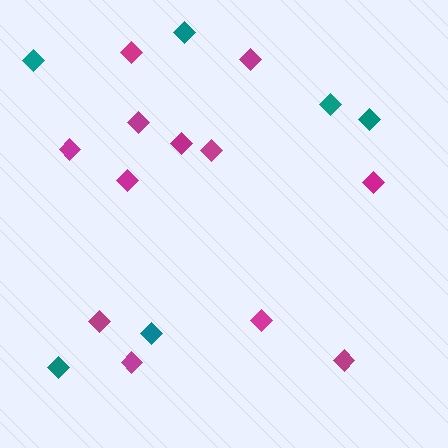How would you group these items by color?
There are 2 groups: one group of magenta diamonds (12) and one group of teal diamonds (6).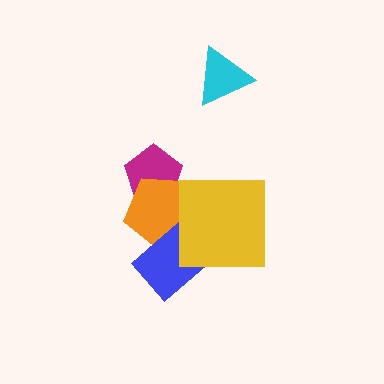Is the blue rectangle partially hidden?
Yes, it is partially covered by another shape.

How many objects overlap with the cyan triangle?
0 objects overlap with the cyan triangle.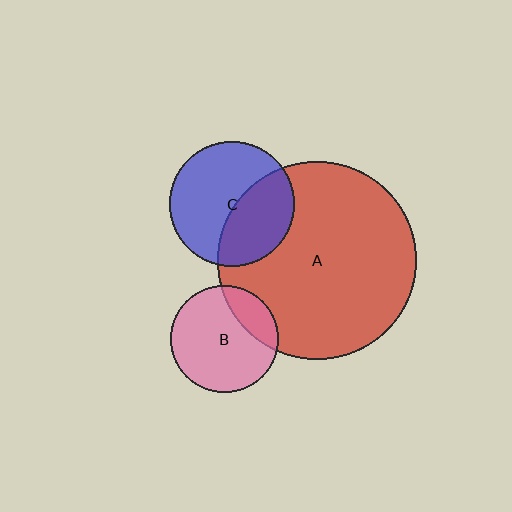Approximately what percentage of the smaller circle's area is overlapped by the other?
Approximately 20%.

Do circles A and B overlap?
Yes.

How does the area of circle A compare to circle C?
Approximately 2.6 times.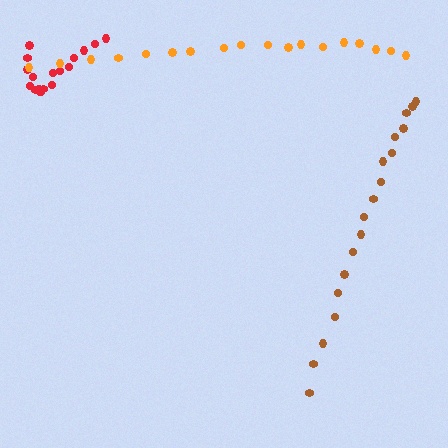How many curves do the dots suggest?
There are 3 distinct paths.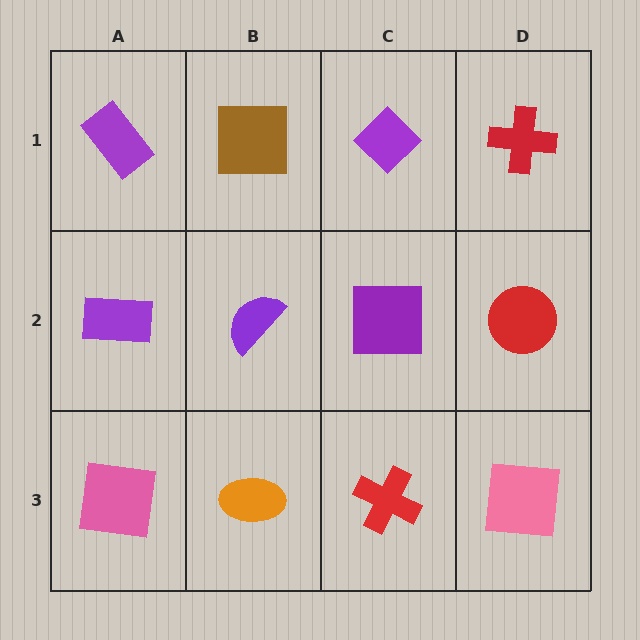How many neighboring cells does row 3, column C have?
3.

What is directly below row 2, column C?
A red cross.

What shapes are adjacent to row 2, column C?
A purple diamond (row 1, column C), a red cross (row 3, column C), a purple semicircle (row 2, column B), a red circle (row 2, column D).